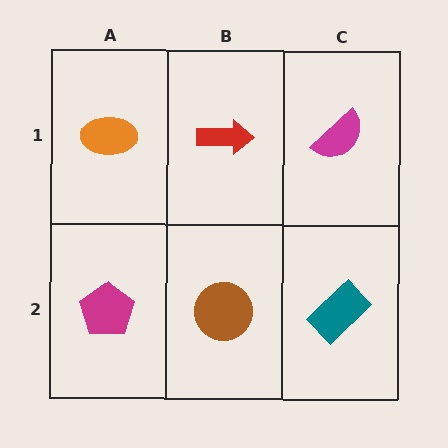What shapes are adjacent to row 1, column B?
A brown circle (row 2, column B), an orange ellipse (row 1, column A), a magenta semicircle (row 1, column C).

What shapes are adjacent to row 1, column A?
A magenta pentagon (row 2, column A), a red arrow (row 1, column B).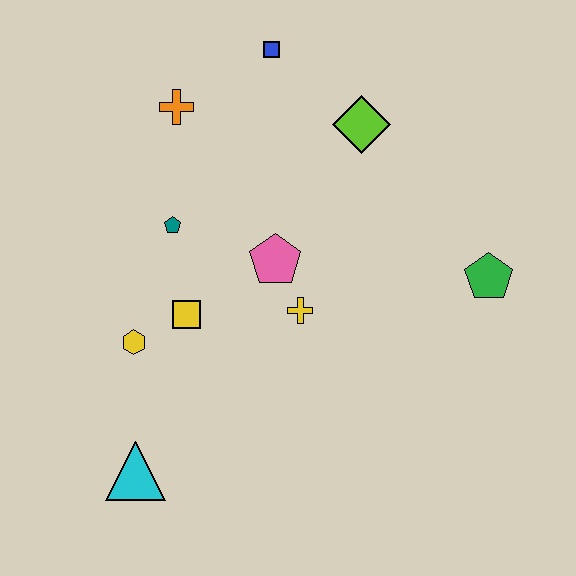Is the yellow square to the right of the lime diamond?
No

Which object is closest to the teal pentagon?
The yellow square is closest to the teal pentagon.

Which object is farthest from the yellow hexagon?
The green pentagon is farthest from the yellow hexagon.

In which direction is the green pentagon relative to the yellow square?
The green pentagon is to the right of the yellow square.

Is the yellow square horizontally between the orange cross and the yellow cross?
Yes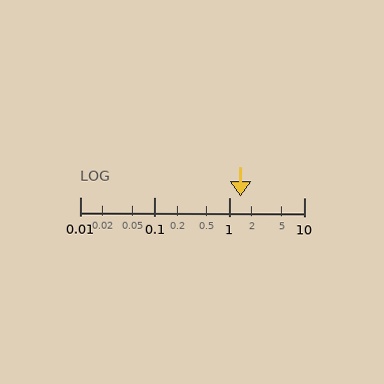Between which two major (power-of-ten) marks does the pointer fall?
The pointer is between 1 and 10.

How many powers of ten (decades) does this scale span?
The scale spans 3 decades, from 0.01 to 10.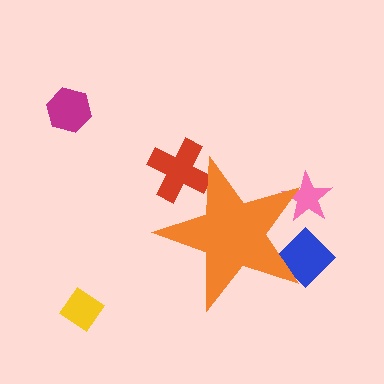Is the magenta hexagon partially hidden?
No, the magenta hexagon is fully visible.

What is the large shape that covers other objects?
An orange star.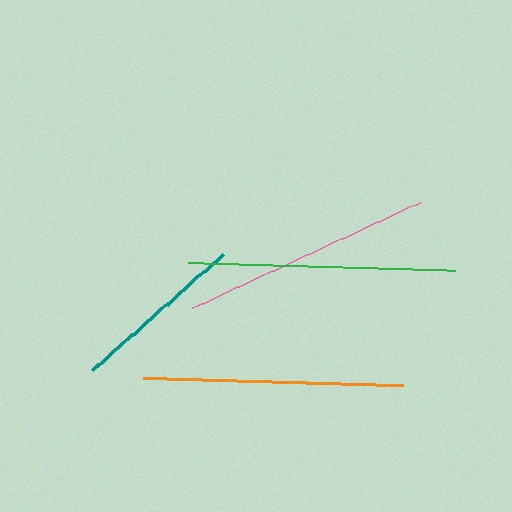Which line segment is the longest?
The green line is the longest at approximately 268 pixels.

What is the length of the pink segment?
The pink segment is approximately 251 pixels long.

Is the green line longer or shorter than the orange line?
The green line is longer than the orange line.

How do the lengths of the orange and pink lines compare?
The orange and pink lines are approximately the same length.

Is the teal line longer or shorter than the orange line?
The orange line is longer than the teal line.